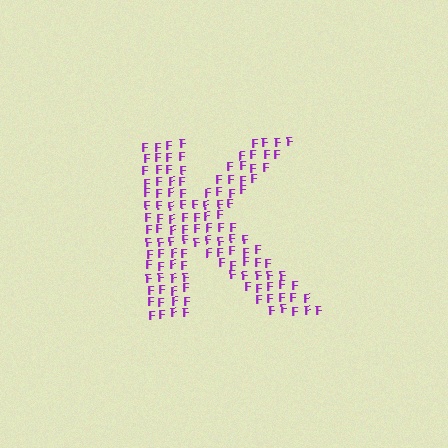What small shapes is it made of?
It is made of small letter F's.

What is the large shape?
The large shape is the letter K.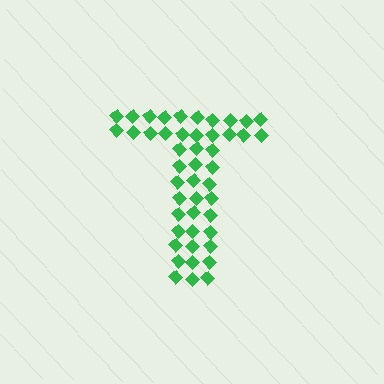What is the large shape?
The large shape is the letter T.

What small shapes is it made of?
It is made of small diamonds.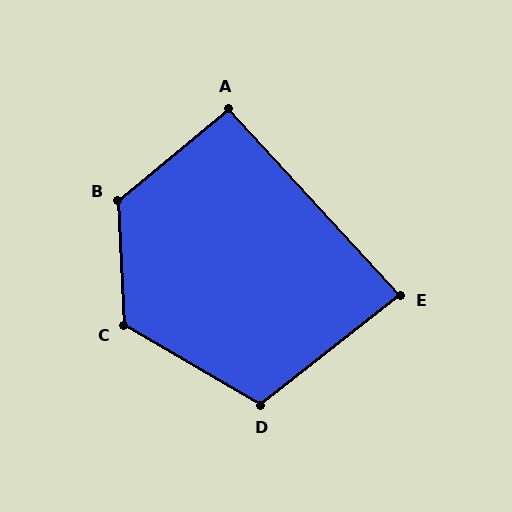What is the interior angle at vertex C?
Approximately 123 degrees (obtuse).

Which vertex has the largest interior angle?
B, at approximately 126 degrees.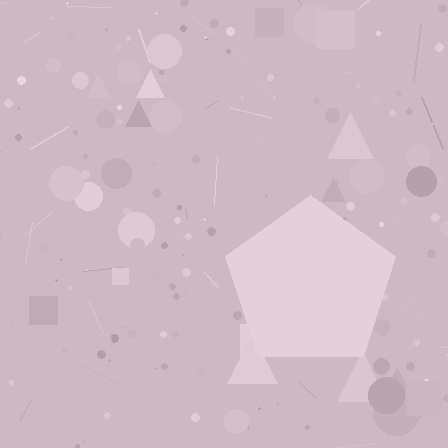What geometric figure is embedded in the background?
A pentagon is embedded in the background.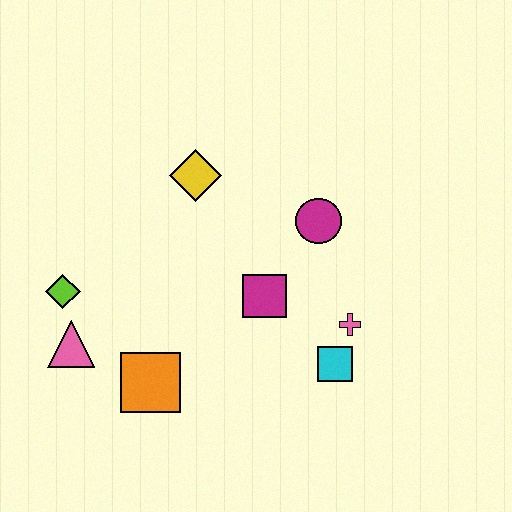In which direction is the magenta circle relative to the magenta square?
The magenta circle is above the magenta square.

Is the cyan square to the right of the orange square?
Yes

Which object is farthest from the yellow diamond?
The cyan square is farthest from the yellow diamond.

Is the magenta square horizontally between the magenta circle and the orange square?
Yes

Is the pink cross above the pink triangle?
Yes